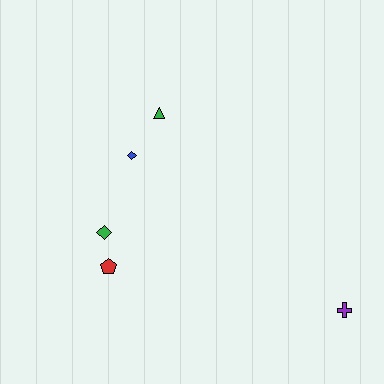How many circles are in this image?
There are no circles.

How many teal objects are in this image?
There are no teal objects.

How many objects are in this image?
There are 5 objects.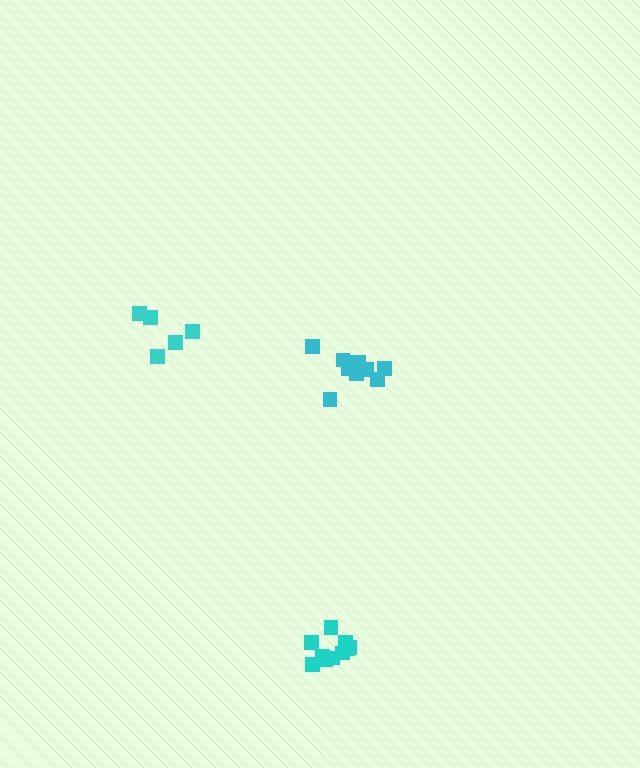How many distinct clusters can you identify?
There are 3 distinct clusters.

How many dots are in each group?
Group 1: 5 dots, Group 2: 10 dots, Group 3: 10 dots (25 total).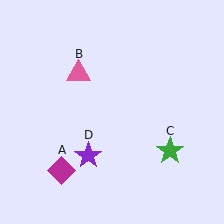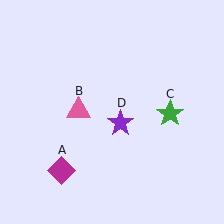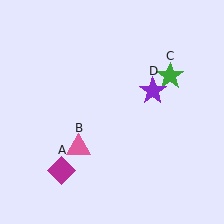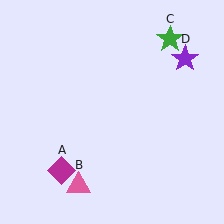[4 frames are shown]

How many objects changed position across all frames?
3 objects changed position: pink triangle (object B), green star (object C), purple star (object D).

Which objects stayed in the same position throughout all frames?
Magenta diamond (object A) remained stationary.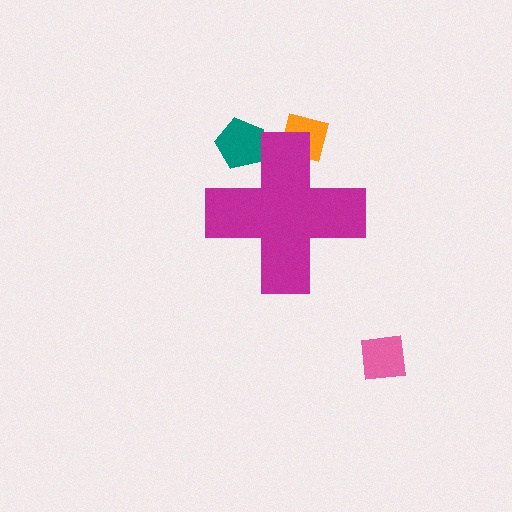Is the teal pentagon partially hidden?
Yes, the teal pentagon is partially hidden behind the magenta cross.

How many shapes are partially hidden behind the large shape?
2 shapes are partially hidden.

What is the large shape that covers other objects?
A magenta cross.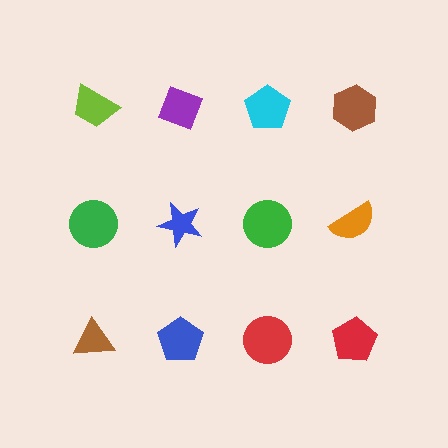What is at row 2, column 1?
A green circle.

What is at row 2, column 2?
A blue star.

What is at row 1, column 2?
A purple diamond.